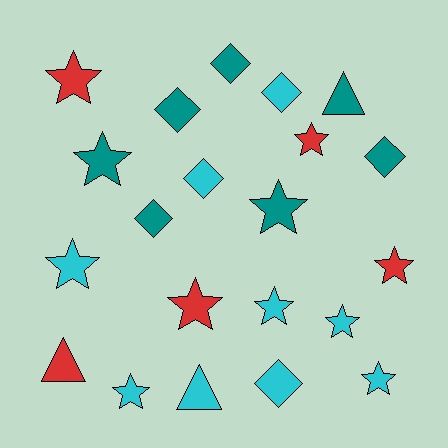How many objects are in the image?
There are 21 objects.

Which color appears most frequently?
Cyan, with 9 objects.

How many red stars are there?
There are 4 red stars.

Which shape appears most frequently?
Star, with 11 objects.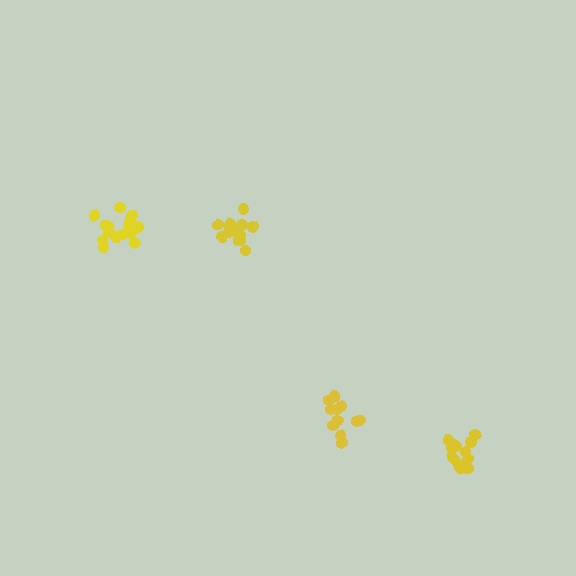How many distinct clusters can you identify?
There are 4 distinct clusters.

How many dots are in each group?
Group 1: 11 dots, Group 2: 16 dots, Group 3: 15 dots, Group 4: 17 dots (59 total).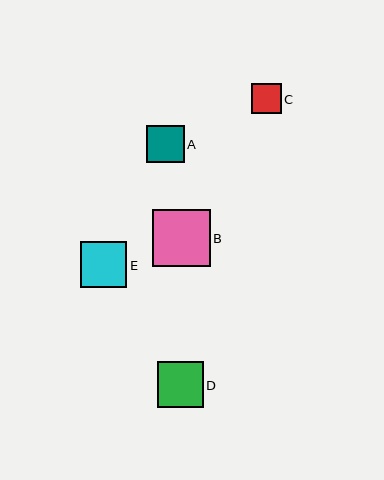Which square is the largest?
Square B is the largest with a size of approximately 58 pixels.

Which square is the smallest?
Square C is the smallest with a size of approximately 29 pixels.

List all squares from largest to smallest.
From largest to smallest: B, E, D, A, C.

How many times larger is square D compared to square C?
Square D is approximately 1.5 times the size of square C.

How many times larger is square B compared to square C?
Square B is approximately 2.0 times the size of square C.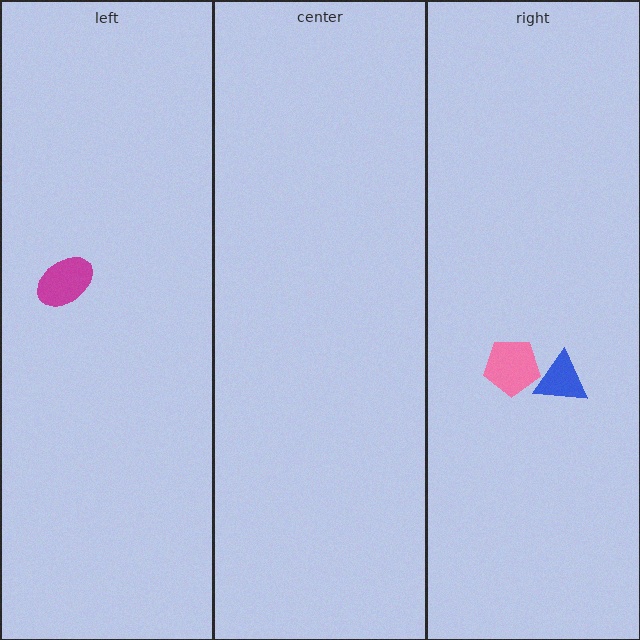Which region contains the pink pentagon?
The right region.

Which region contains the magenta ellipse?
The left region.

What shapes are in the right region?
The blue triangle, the pink pentagon.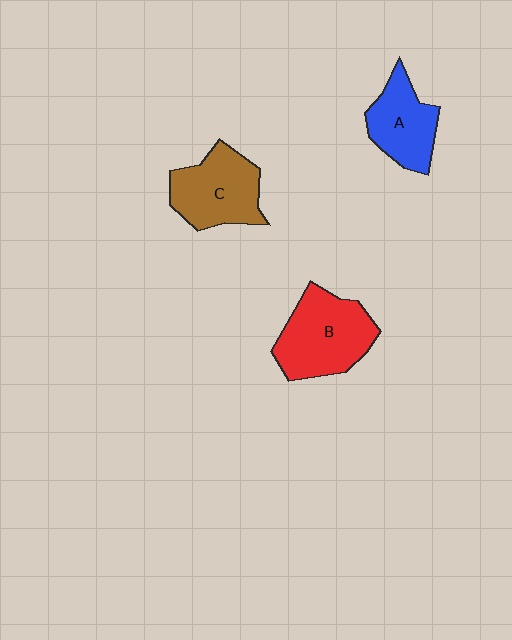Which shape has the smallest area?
Shape A (blue).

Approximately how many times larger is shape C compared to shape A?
Approximately 1.2 times.